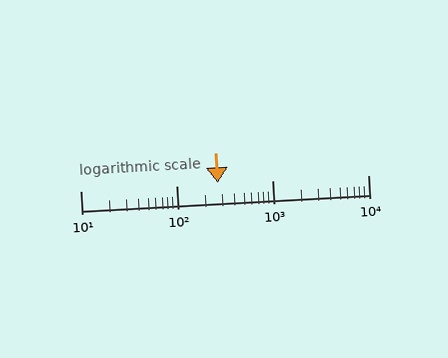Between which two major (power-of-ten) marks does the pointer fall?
The pointer is between 100 and 1000.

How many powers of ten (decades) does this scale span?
The scale spans 3 decades, from 10 to 10000.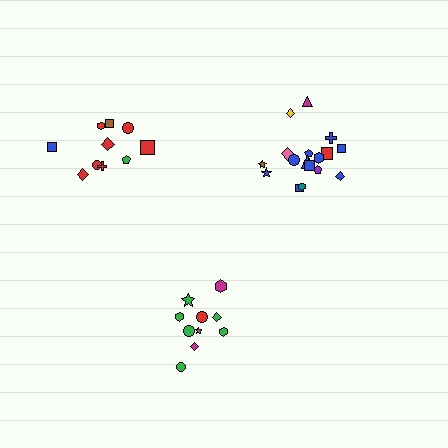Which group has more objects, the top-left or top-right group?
The top-right group.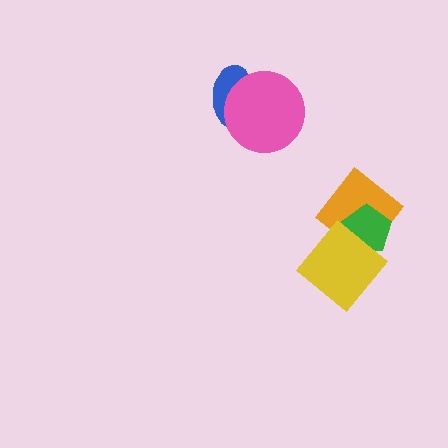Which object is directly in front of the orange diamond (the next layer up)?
The green pentagon is directly in front of the orange diamond.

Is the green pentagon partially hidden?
Yes, it is partially covered by another shape.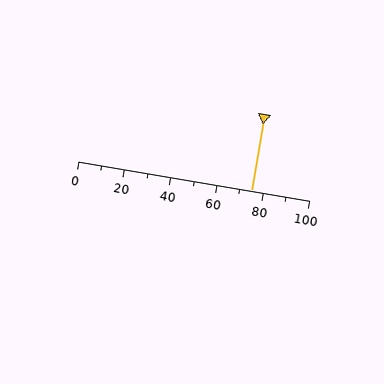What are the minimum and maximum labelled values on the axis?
The axis runs from 0 to 100.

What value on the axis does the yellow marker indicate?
The marker indicates approximately 75.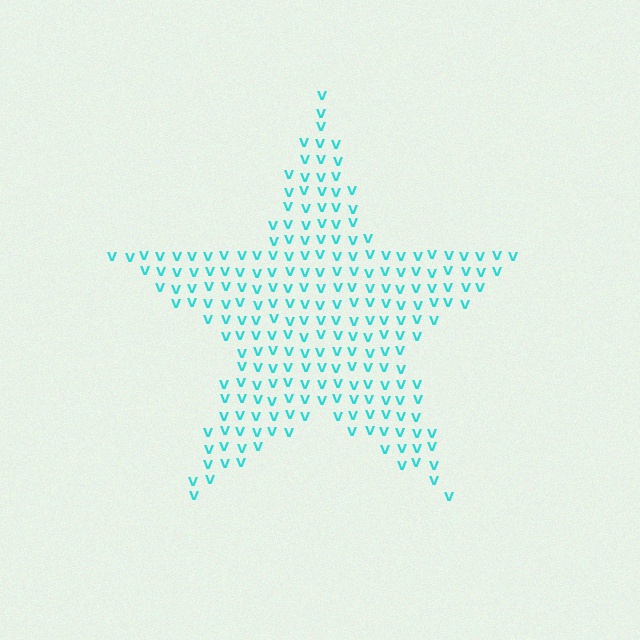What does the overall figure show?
The overall figure shows a star.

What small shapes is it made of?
It is made of small letter V's.